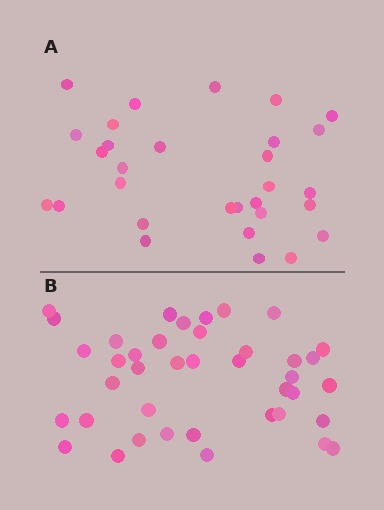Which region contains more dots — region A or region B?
Region B (the bottom region) has more dots.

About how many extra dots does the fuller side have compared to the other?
Region B has roughly 10 or so more dots than region A.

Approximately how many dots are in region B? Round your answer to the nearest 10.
About 40 dots.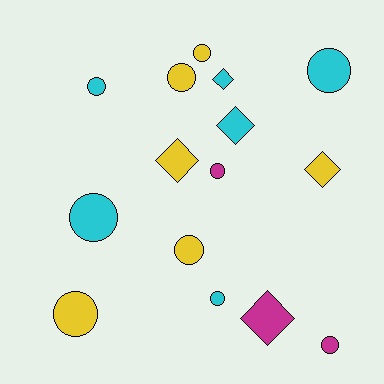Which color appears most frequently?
Cyan, with 6 objects.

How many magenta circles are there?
There are 2 magenta circles.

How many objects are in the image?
There are 15 objects.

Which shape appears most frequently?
Circle, with 10 objects.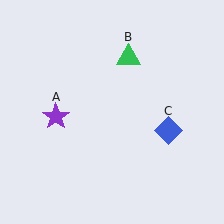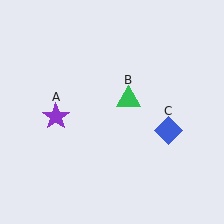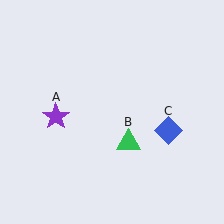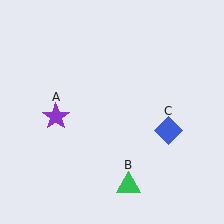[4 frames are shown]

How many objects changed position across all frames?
1 object changed position: green triangle (object B).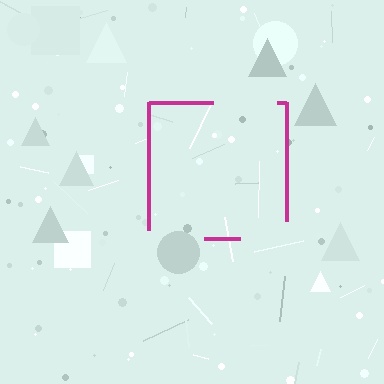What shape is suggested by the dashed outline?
The dashed outline suggests a square.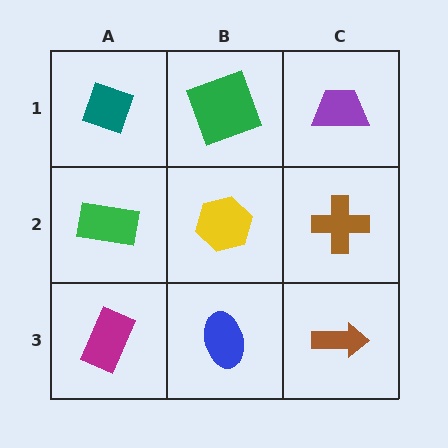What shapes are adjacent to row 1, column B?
A yellow hexagon (row 2, column B), a teal diamond (row 1, column A), a purple trapezoid (row 1, column C).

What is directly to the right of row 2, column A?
A yellow hexagon.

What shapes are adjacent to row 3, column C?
A brown cross (row 2, column C), a blue ellipse (row 3, column B).